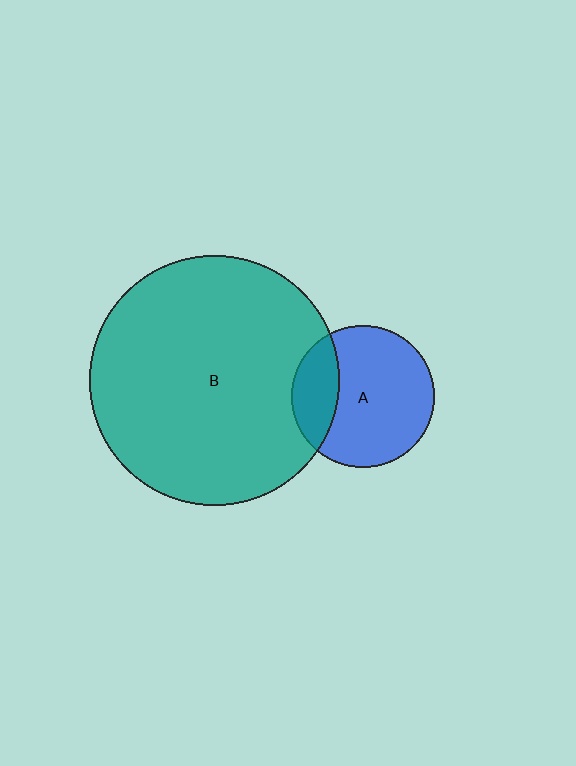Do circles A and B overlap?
Yes.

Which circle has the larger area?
Circle B (teal).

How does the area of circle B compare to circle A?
Approximately 3.1 times.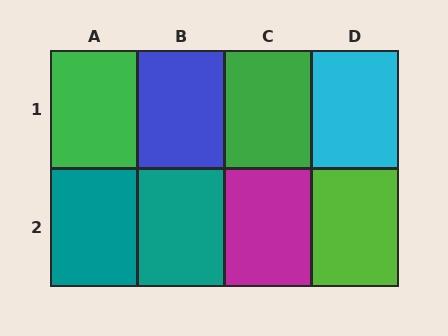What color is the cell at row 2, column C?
Magenta.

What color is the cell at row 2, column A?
Teal.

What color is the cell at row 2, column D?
Lime.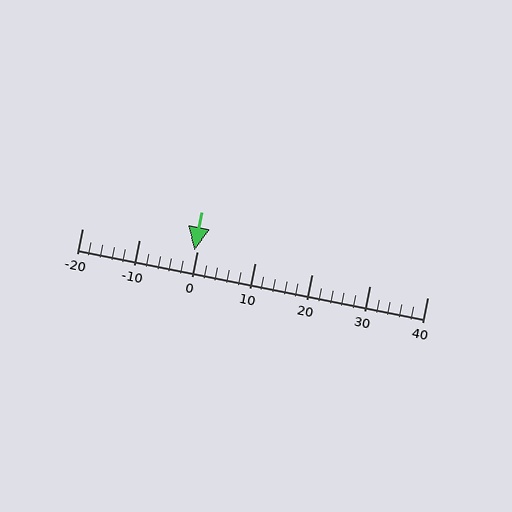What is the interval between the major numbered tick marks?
The major tick marks are spaced 10 units apart.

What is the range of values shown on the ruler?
The ruler shows values from -20 to 40.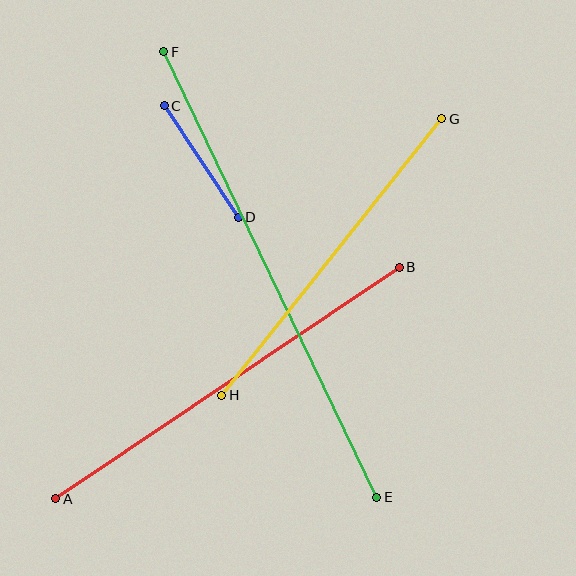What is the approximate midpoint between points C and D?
The midpoint is at approximately (201, 162) pixels.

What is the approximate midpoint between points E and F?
The midpoint is at approximately (270, 275) pixels.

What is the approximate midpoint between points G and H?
The midpoint is at approximately (332, 257) pixels.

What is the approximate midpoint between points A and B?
The midpoint is at approximately (227, 383) pixels.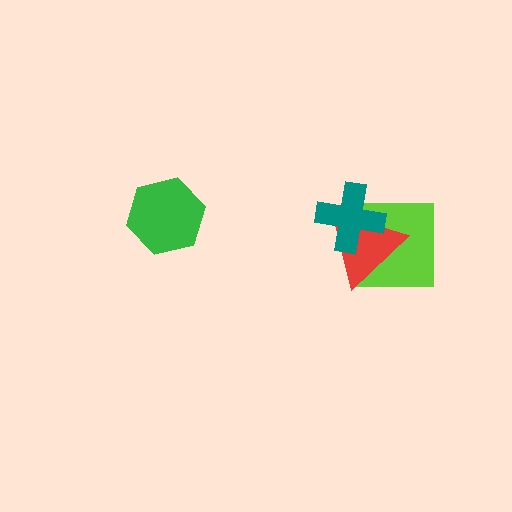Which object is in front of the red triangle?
The teal cross is in front of the red triangle.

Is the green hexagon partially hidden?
No, no other shape covers it.